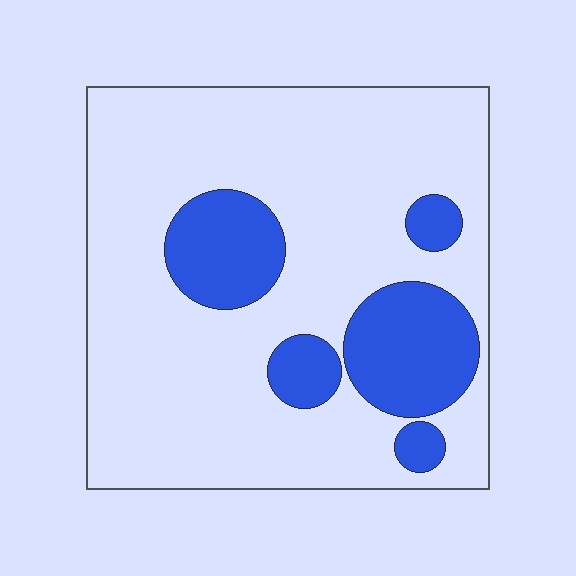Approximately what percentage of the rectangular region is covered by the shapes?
Approximately 20%.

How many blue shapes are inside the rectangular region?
5.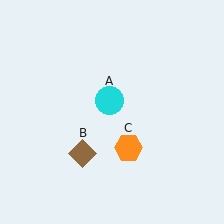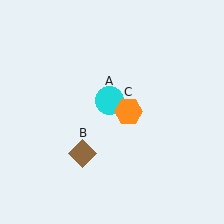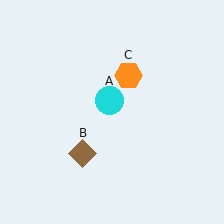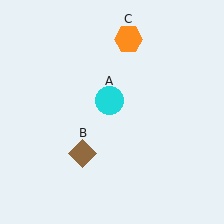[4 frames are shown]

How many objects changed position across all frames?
1 object changed position: orange hexagon (object C).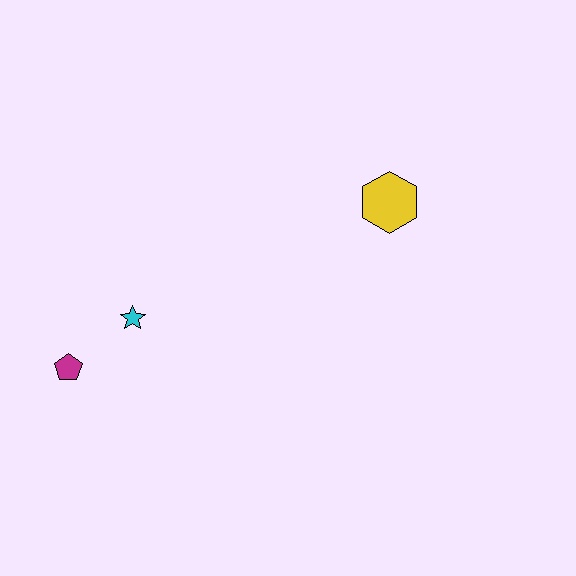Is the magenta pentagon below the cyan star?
Yes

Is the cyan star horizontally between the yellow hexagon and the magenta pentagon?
Yes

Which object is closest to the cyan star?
The magenta pentagon is closest to the cyan star.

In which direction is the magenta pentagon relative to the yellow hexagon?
The magenta pentagon is to the left of the yellow hexagon.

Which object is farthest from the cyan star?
The yellow hexagon is farthest from the cyan star.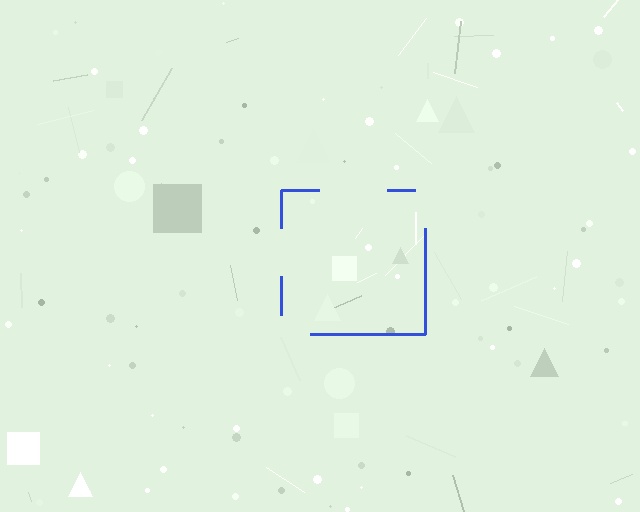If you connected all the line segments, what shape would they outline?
They would outline a square.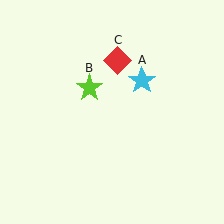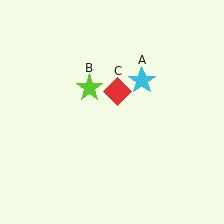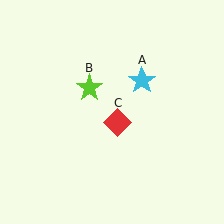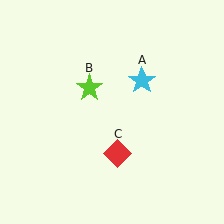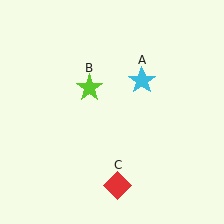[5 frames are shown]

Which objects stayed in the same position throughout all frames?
Cyan star (object A) and lime star (object B) remained stationary.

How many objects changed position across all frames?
1 object changed position: red diamond (object C).